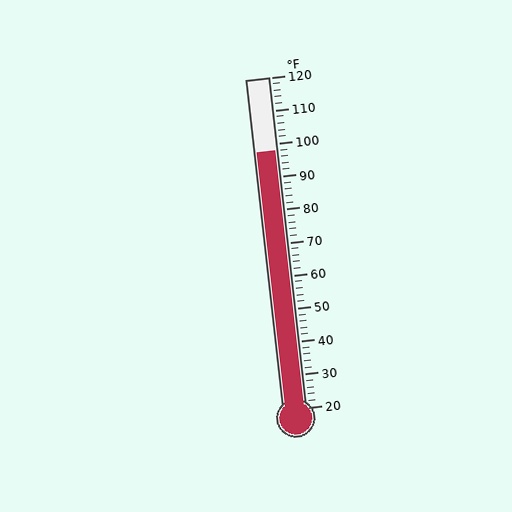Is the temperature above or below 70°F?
The temperature is above 70°F.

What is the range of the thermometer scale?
The thermometer scale ranges from 20°F to 120°F.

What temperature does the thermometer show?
The thermometer shows approximately 98°F.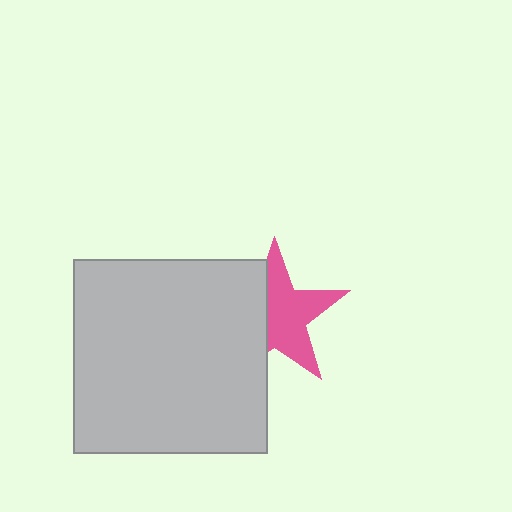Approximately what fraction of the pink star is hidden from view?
Roughly 40% of the pink star is hidden behind the light gray square.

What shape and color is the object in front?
The object in front is a light gray square.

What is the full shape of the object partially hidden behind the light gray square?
The partially hidden object is a pink star.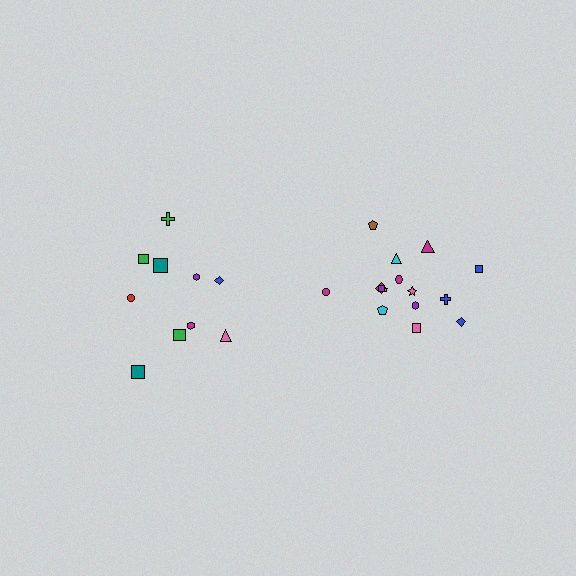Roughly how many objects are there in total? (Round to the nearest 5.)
Roughly 25 objects in total.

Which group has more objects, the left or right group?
The right group.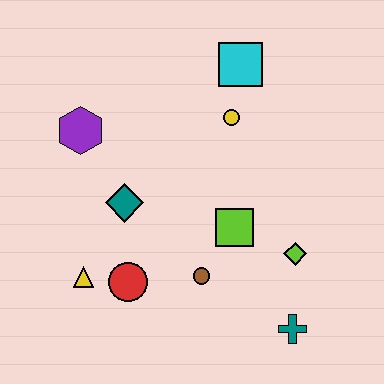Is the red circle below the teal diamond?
Yes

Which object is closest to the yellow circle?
The cyan square is closest to the yellow circle.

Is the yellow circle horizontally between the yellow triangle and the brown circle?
No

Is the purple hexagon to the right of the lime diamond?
No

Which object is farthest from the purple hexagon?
The teal cross is farthest from the purple hexagon.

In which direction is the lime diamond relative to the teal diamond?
The lime diamond is to the right of the teal diamond.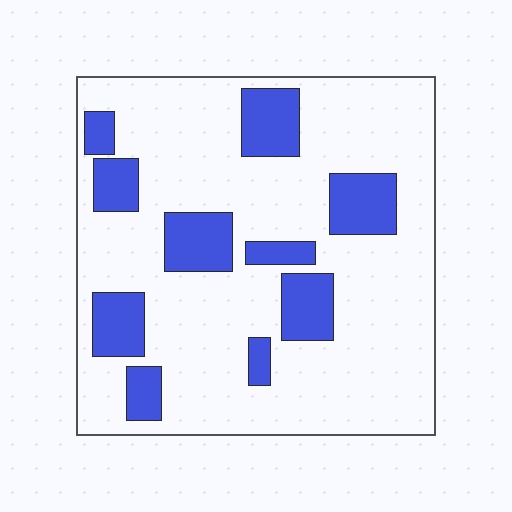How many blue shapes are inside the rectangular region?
10.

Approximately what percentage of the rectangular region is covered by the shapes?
Approximately 20%.